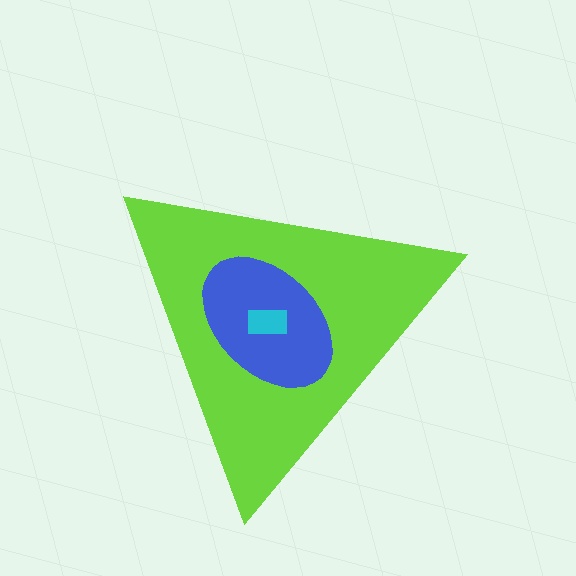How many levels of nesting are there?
3.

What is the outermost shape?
The lime triangle.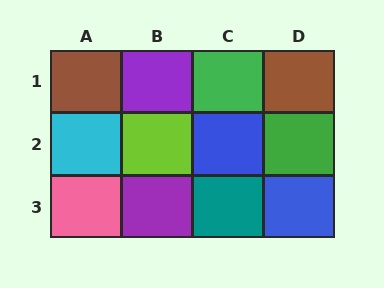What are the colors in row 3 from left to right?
Pink, purple, teal, blue.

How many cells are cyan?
1 cell is cyan.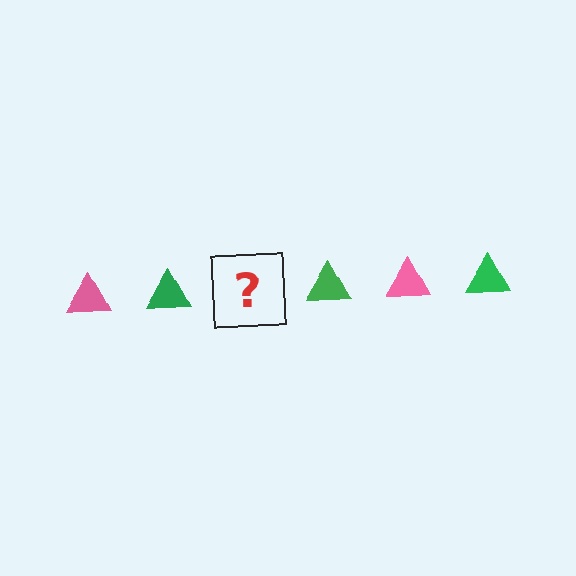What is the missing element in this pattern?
The missing element is a pink triangle.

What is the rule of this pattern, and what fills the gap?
The rule is that the pattern cycles through pink, green triangles. The gap should be filled with a pink triangle.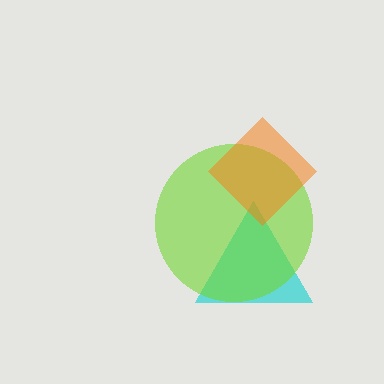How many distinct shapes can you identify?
There are 3 distinct shapes: a cyan triangle, a lime circle, an orange diamond.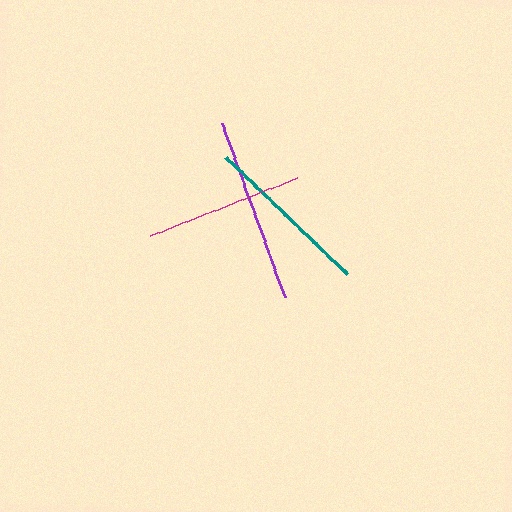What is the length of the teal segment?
The teal segment is approximately 170 pixels long.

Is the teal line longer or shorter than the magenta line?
The teal line is longer than the magenta line.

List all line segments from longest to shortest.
From longest to shortest: purple, teal, magenta.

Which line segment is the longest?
The purple line is the longest at approximately 186 pixels.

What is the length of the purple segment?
The purple segment is approximately 186 pixels long.